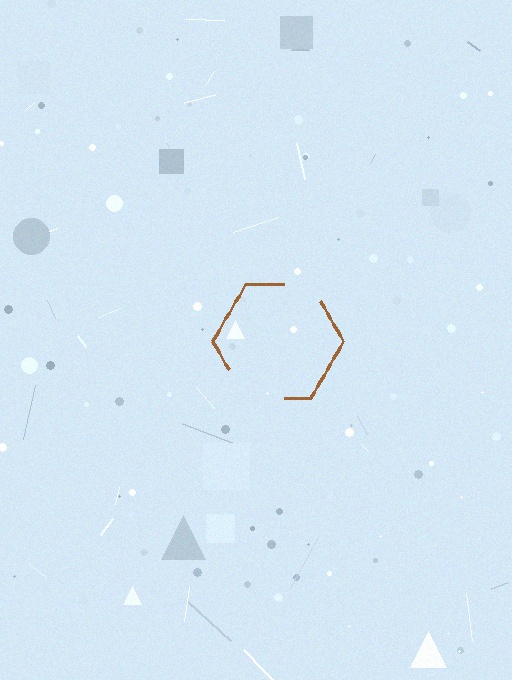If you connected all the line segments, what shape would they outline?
They would outline a hexagon.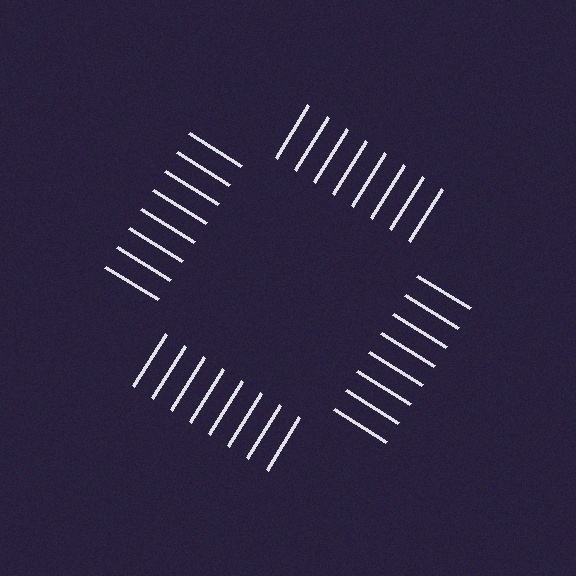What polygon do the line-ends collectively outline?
An illusory square — the line segments terminate on its edges but no continuous stroke is drawn.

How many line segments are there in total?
32 — 8 along each of the 4 edges.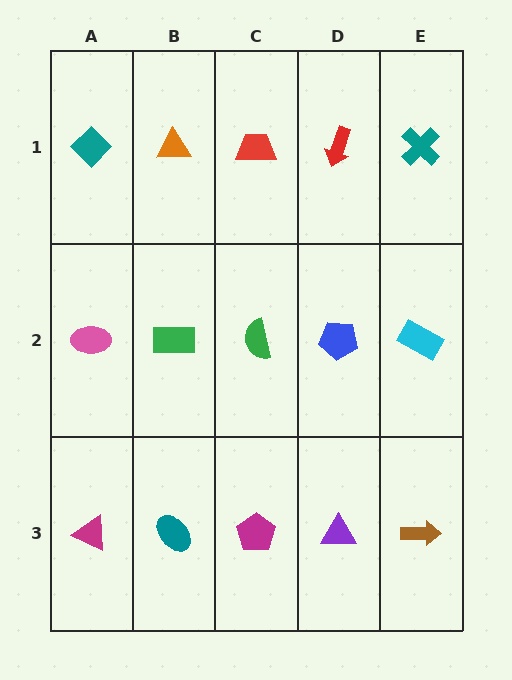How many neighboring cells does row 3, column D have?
3.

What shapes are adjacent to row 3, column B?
A green rectangle (row 2, column B), a magenta triangle (row 3, column A), a magenta pentagon (row 3, column C).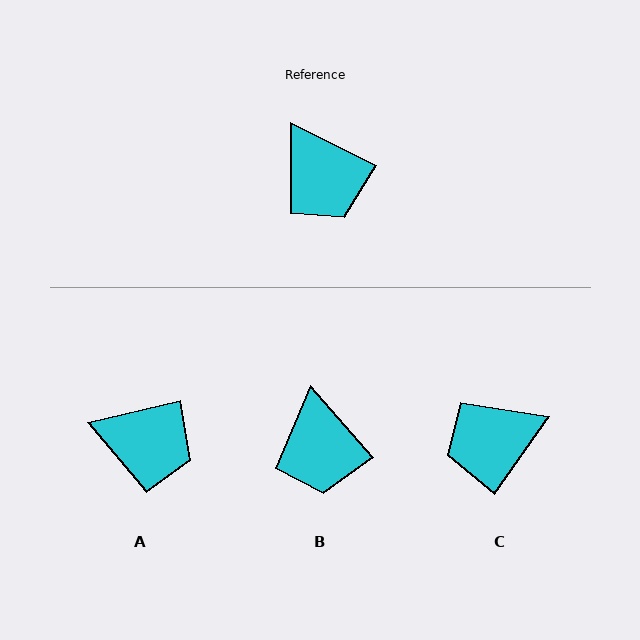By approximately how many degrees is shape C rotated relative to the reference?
Approximately 99 degrees clockwise.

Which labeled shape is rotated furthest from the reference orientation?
C, about 99 degrees away.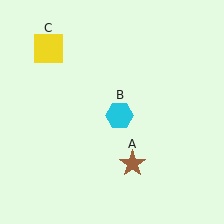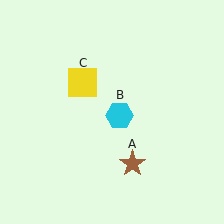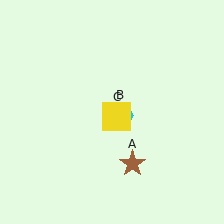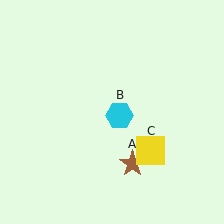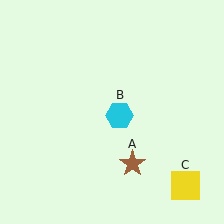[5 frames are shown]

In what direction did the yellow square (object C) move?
The yellow square (object C) moved down and to the right.